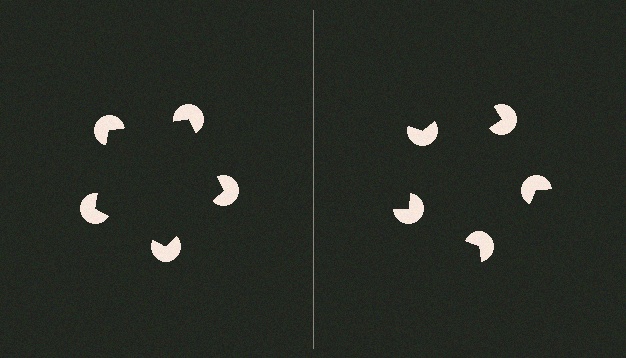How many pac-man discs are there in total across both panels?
10 — 5 on each side.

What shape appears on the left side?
An illusory pentagon.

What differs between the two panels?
The pac-man discs are positioned identically on both sides; only the wedge orientations differ. On the left they align to a pentagon; on the right they are misaligned.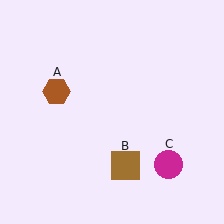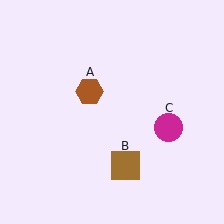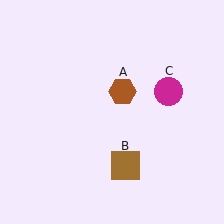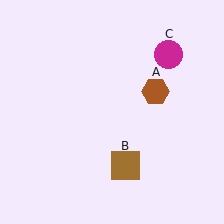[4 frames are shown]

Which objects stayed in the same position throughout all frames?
Brown square (object B) remained stationary.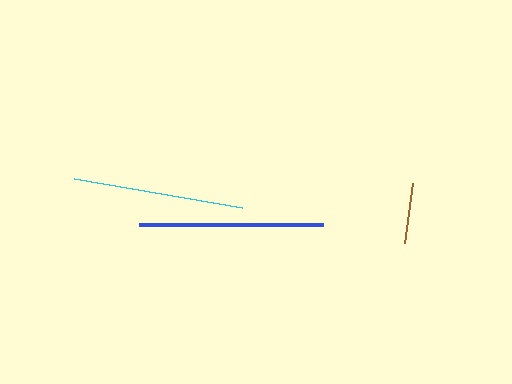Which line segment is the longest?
The blue line is the longest at approximately 184 pixels.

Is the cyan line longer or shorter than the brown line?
The cyan line is longer than the brown line.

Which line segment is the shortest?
The brown line is the shortest at approximately 60 pixels.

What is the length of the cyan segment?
The cyan segment is approximately 170 pixels long.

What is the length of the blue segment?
The blue segment is approximately 184 pixels long.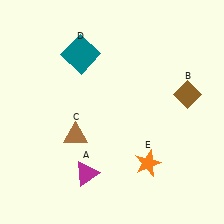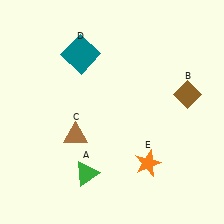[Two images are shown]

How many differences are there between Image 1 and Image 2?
There is 1 difference between the two images.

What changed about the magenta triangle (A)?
In Image 1, A is magenta. In Image 2, it changed to green.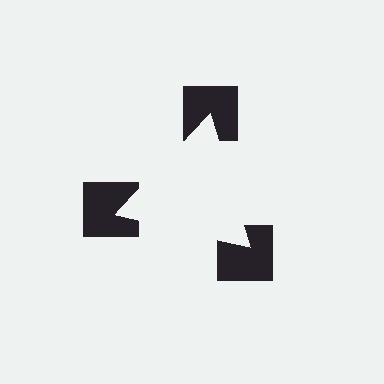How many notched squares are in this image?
There are 3 — one at each vertex of the illusory triangle.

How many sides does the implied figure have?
3 sides.